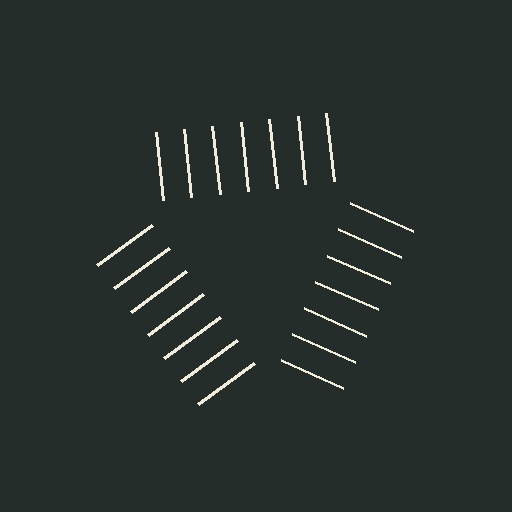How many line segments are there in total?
21 — 7 along each of the 3 edges.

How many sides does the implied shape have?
3 sides — the line-ends trace a triangle.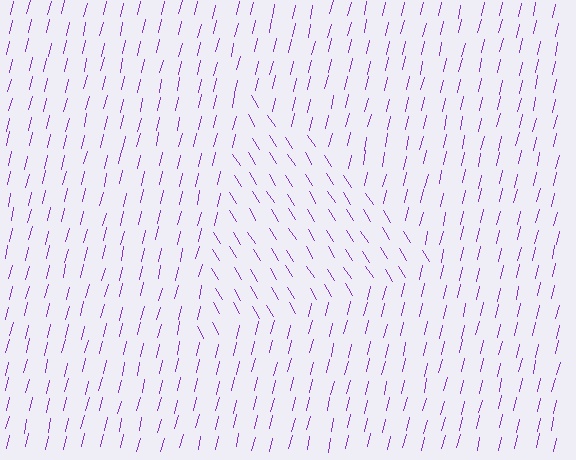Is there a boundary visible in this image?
Yes, there is a texture boundary formed by a change in line orientation.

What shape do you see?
I see a triangle.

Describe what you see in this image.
The image is filled with small purple line segments. A triangle region in the image has lines oriented differently from the surrounding lines, creating a visible texture boundary.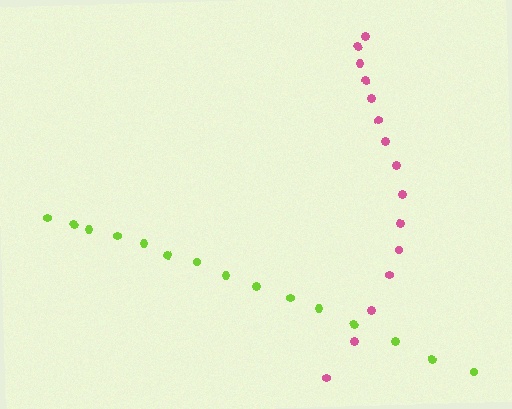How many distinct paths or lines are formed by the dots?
There are 2 distinct paths.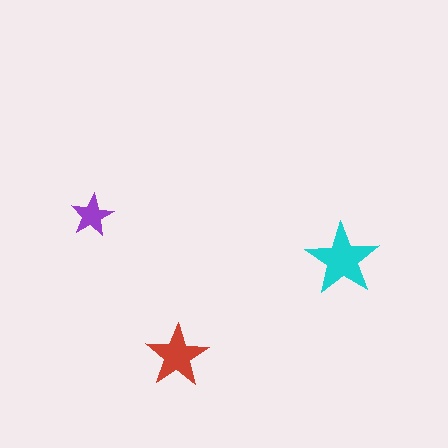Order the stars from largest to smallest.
the cyan one, the red one, the purple one.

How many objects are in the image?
There are 3 objects in the image.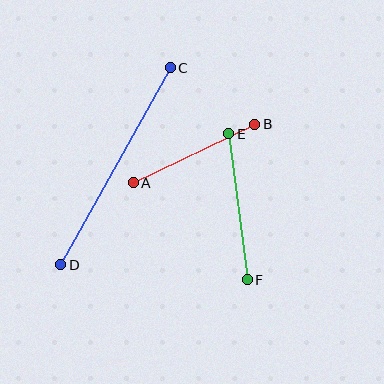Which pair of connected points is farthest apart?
Points C and D are farthest apart.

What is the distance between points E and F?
The distance is approximately 147 pixels.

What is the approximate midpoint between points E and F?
The midpoint is at approximately (238, 207) pixels.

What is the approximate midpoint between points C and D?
The midpoint is at approximately (115, 166) pixels.